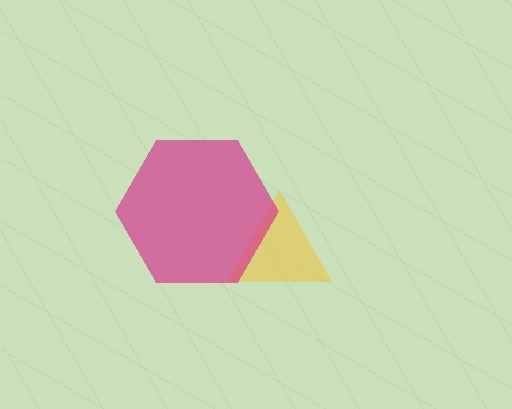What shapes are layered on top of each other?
The layered shapes are: a yellow triangle, a magenta hexagon.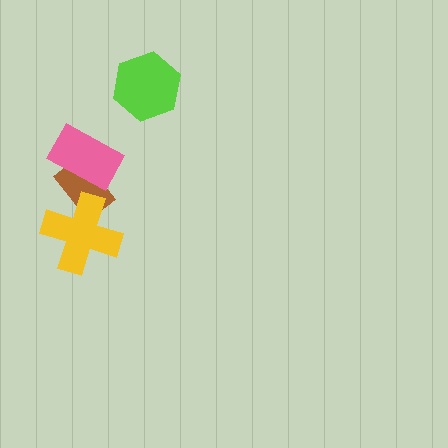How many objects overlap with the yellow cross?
1 object overlaps with the yellow cross.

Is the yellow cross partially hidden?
No, no other shape covers it.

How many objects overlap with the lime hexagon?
0 objects overlap with the lime hexagon.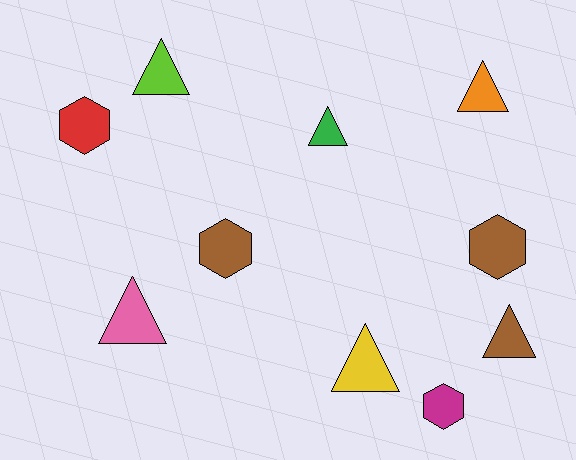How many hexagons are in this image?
There are 4 hexagons.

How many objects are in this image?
There are 10 objects.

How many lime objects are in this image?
There is 1 lime object.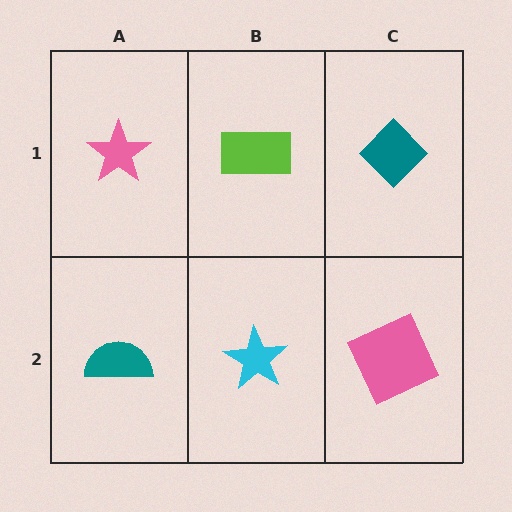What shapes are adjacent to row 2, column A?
A pink star (row 1, column A), a cyan star (row 2, column B).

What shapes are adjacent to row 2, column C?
A teal diamond (row 1, column C), a cyan star (row 2, column B).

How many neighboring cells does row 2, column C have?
2.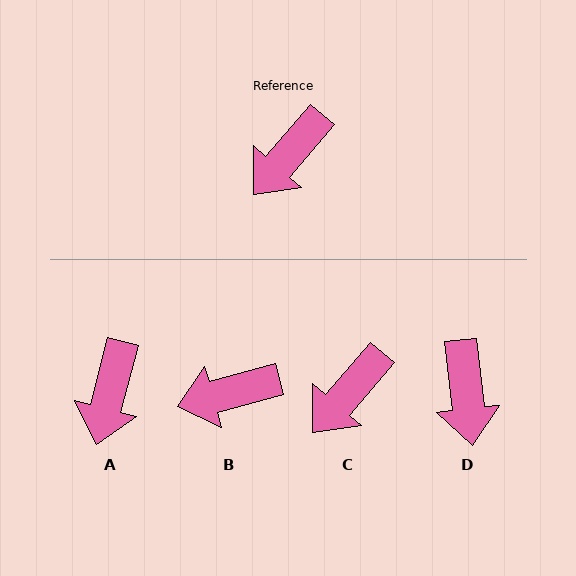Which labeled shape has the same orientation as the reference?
C.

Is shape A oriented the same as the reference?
No, it is off by about 26 degrees.